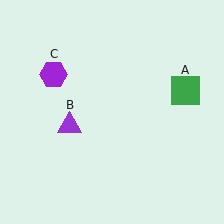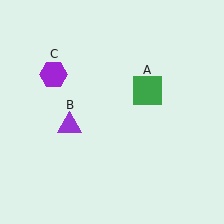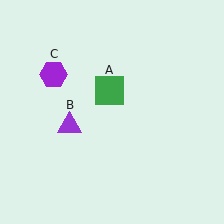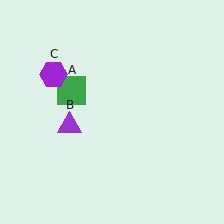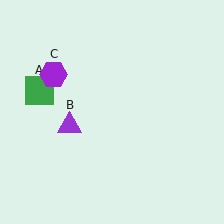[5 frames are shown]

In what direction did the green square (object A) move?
The green square (object A) moved left.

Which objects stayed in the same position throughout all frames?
Purple triangle (object B) and purple hexagon (object C) remained stationary.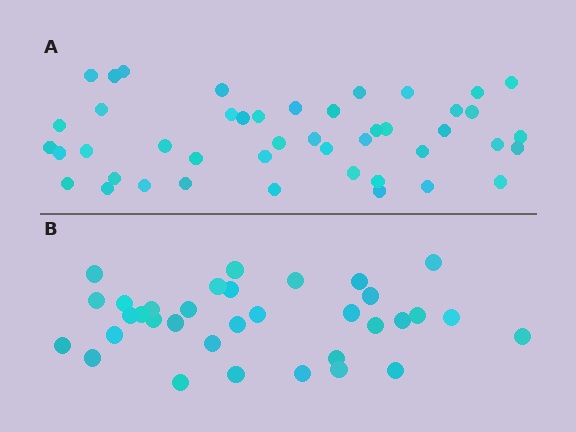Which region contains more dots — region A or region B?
Region A (the top region) has more dots.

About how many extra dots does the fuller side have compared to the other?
Region A has roughly 12 or so more dots than region B.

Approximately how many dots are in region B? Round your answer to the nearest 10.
About 30 dots. (The exact count is 34, which rounds to 30.)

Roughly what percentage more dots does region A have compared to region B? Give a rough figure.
About 30% more.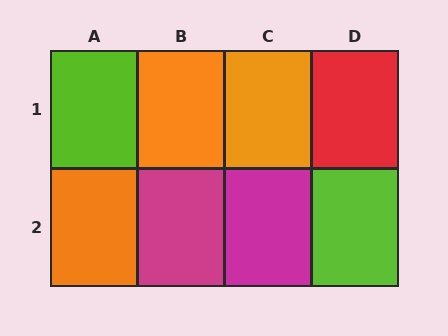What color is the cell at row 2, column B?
Magenta.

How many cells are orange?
3 cells are orange.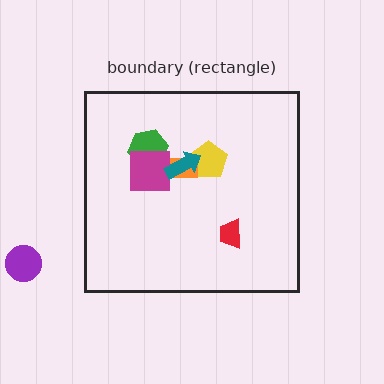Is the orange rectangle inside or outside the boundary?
Inside.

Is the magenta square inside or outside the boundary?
Inside.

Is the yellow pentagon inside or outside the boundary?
Inside.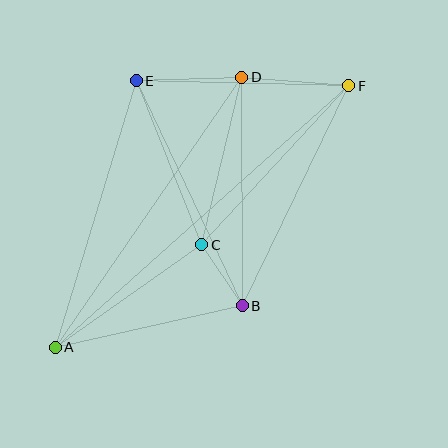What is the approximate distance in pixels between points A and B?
The distance between A and B is approximately 192 pixels.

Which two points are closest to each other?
Points B and C are closest to each other.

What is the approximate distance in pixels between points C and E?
The distance between C and E is approximately 176 pixels.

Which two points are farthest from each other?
Points A and F are farthest from each other.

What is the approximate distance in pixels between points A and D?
The distance between A and D is approximately 328 pixels.